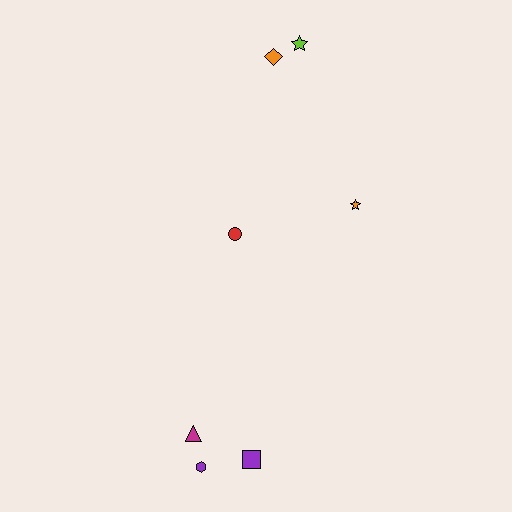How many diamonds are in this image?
There is 1 diamond.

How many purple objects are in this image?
There are 2 purple objects.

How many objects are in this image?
There are 7 objects.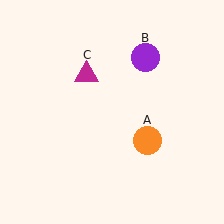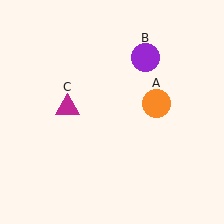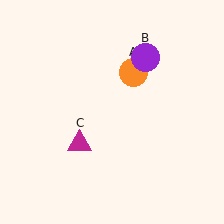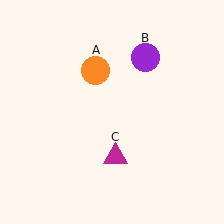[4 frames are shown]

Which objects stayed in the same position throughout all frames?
Purple circle (object B) remained stationary.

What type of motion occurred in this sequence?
The orange circle (object A), magenta triangle (object C) rotated counterclockwise around the center of the scene.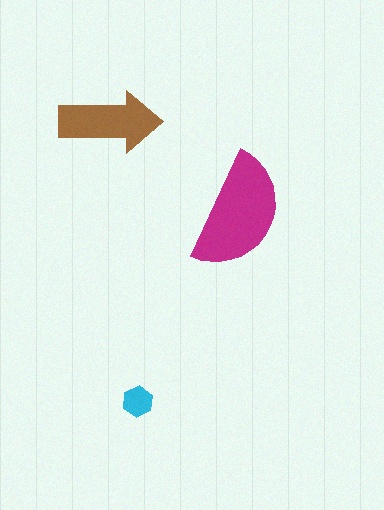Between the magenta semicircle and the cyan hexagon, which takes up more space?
The magenta semicircle.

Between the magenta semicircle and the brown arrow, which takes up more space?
The magenta semicircle.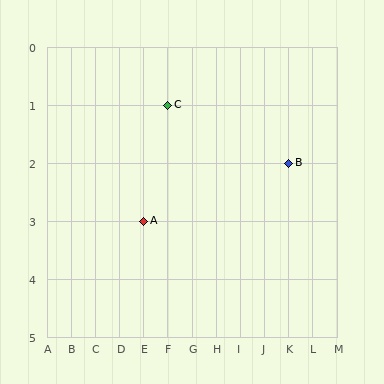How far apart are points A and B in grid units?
Points A and B are 6 columns and 1 row apart (about 6.1 grid units diagonally).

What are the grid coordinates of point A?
Point A is at grid coordinates (E, 3).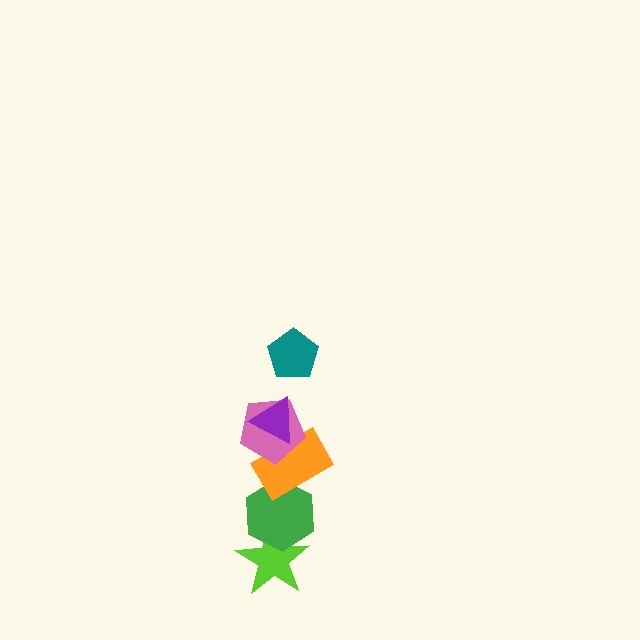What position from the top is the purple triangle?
The purple triangle is 2nd from the top.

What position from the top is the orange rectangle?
The orange rectangle is 4th from the top.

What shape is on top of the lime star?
The green hexagon is on top of the lime star.